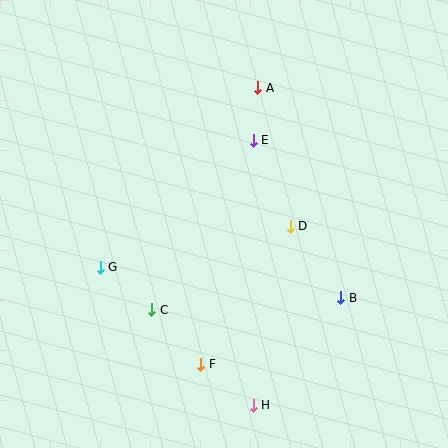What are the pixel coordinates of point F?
Point F is at (201, 364).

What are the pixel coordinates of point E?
Point E is at (253, 140).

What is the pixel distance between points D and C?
The distance between D and C is 162 pixels.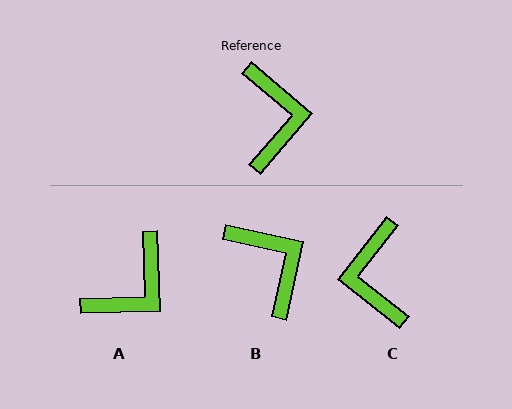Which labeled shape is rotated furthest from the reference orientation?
C, about 178 degrees away.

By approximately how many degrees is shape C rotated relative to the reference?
Approximately 178 degrees clockwise.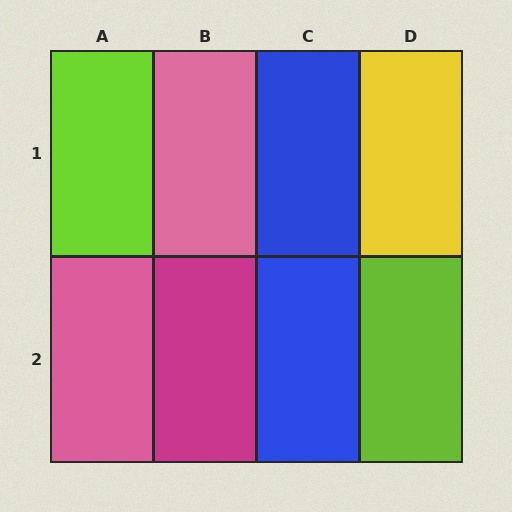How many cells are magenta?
1 cell is magenta.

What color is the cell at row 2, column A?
Pink.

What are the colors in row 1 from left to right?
Lime, pink, blue, yellow.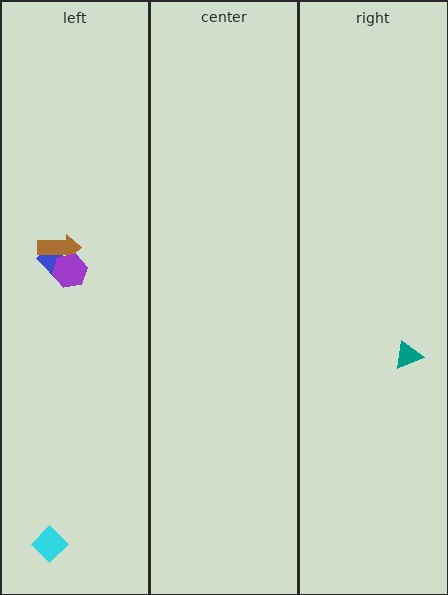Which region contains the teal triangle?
The right region.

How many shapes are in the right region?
1.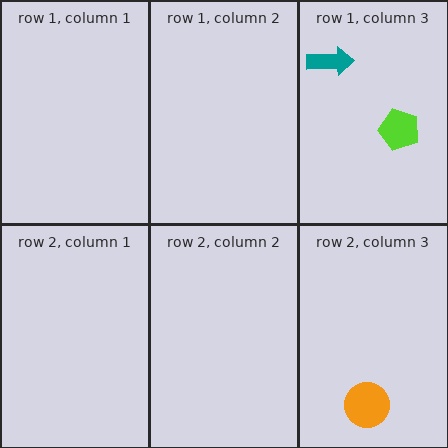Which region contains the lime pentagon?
The row 1, column 3 region.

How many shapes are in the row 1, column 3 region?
2.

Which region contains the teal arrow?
The row 1, column 3 region.